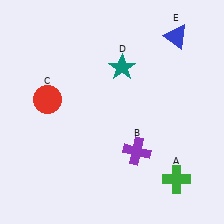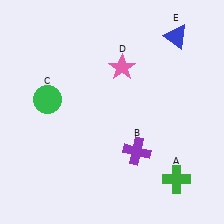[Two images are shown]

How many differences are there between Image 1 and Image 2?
There are 2 differences between the two images.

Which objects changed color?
C changed from red to green. D changed from teal to pink.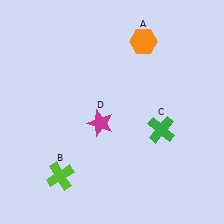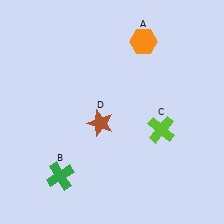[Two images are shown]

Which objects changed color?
B changed from lime to green. C changed from green to lime. D changed from magenta to brown.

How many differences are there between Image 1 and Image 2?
There are 3 differences between the two images.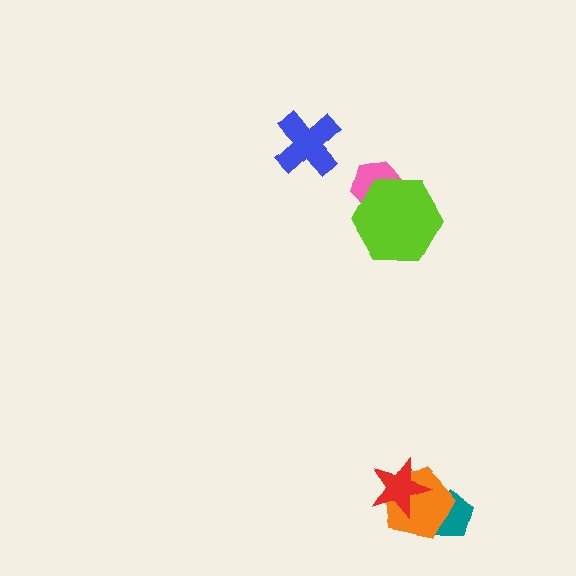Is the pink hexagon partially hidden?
Yes, it is partially covered by another shape.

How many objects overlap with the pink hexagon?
1 object overlaps with the pink hexagon.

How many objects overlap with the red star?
1 object overlaps with the red star.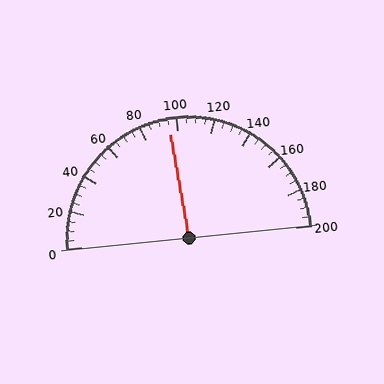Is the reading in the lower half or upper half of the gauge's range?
The reading is in the lower half of the range (0 to 200).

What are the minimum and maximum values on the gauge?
The gauge ranges from 0 to 200.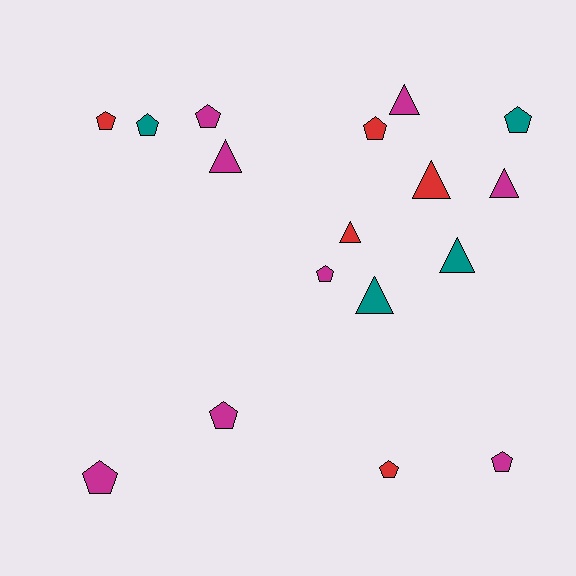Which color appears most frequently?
Magenta, with 8 objects.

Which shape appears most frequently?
Pentagon, with 10 objects.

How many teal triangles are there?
There are 2 teal triangles.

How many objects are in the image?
There are 17 objects.